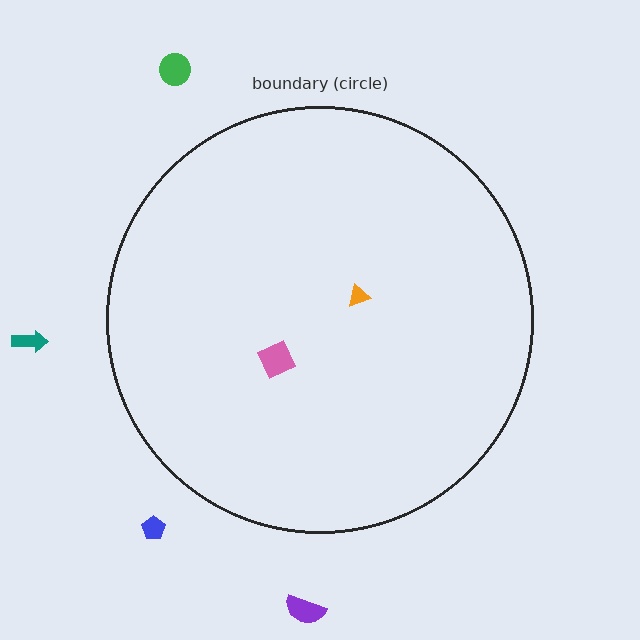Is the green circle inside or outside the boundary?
Outside.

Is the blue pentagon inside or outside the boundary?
Outside.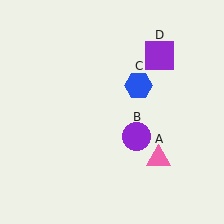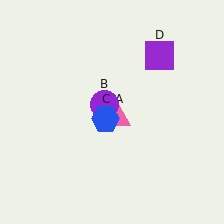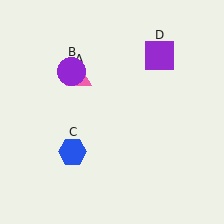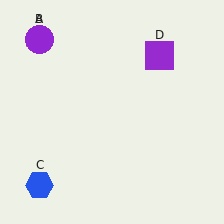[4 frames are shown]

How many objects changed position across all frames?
3 objects changed position: pink triangle (object A), purple circle (object B), blue hexagon (object C).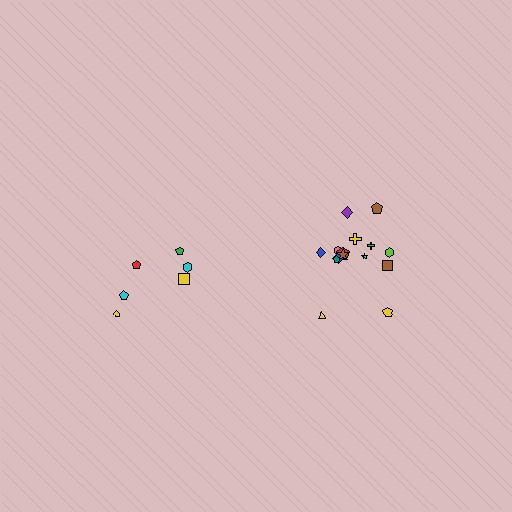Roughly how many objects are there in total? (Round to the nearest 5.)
Roughly 20 objects in total.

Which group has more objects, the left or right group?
The right group.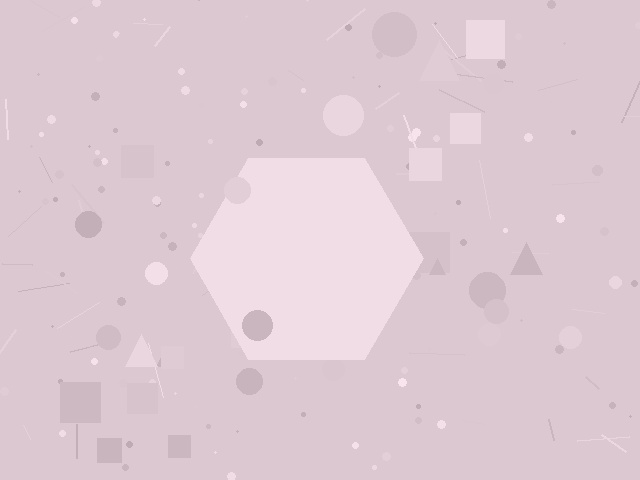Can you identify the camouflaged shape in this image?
The camouflaged shape is a hexagon.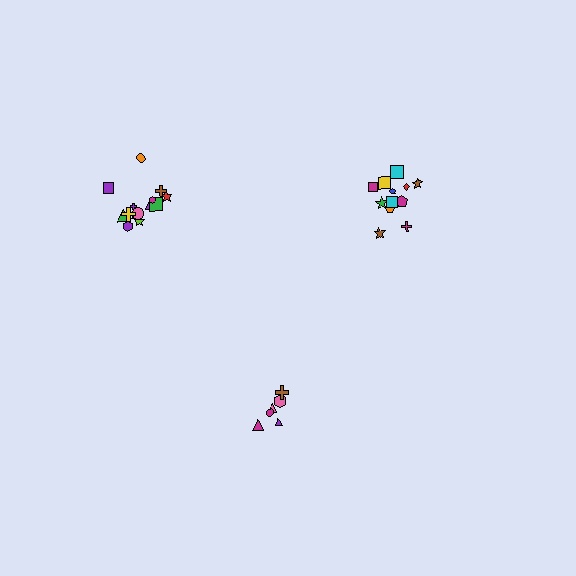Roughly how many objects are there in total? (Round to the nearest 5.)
Roughly 35 objects in total.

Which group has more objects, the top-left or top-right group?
The top-left group.